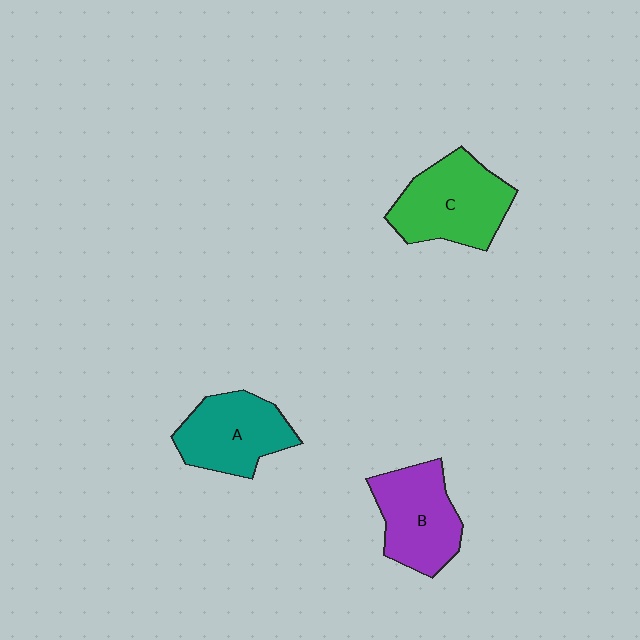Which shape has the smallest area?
Shape A (teal).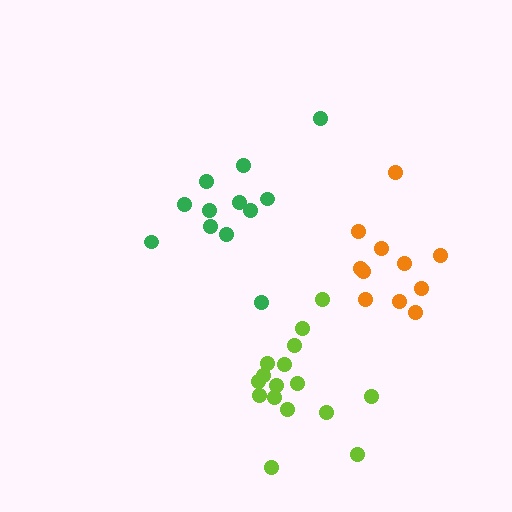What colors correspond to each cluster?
The clusters are colored: green, orange, lime.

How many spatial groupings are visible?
There are 3 spatial groupings.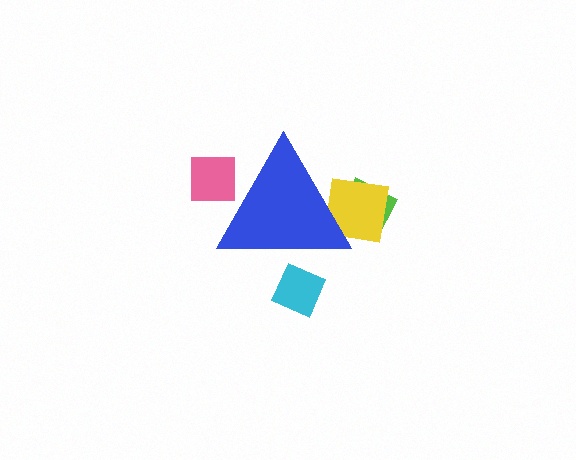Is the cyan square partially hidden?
Yes, the cyan square is partially hidden behind the blue triangle.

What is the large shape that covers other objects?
A blue triangle.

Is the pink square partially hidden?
Yes, the pink square is partially hidden behind the blue triangle.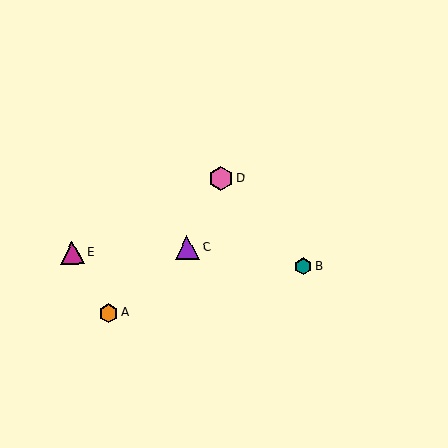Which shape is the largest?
The purple triangle (labeled C) is the largest.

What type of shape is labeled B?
Shape B is a teal hexagon.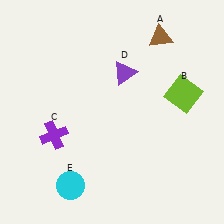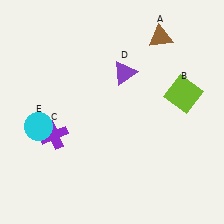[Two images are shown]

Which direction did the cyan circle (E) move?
The cyan circle (E) moved up.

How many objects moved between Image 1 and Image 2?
1 object moved between the two images.